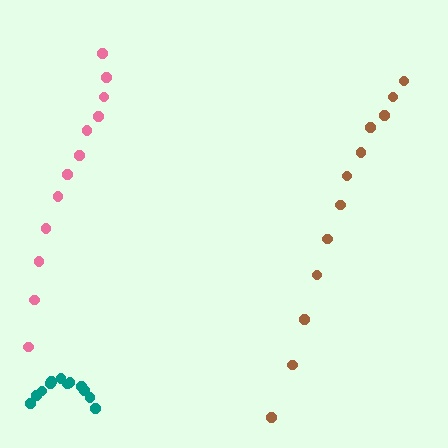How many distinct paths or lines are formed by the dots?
There are 3 distinct paths.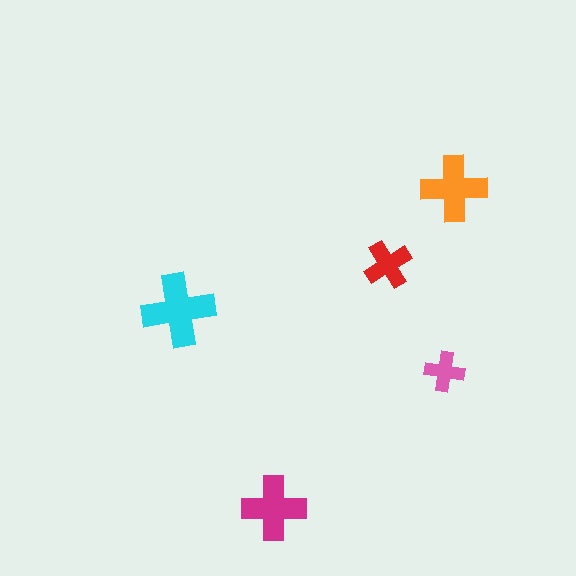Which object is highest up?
The orange cross is topmost.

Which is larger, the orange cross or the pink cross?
The orange one.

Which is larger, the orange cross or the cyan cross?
The cyan one.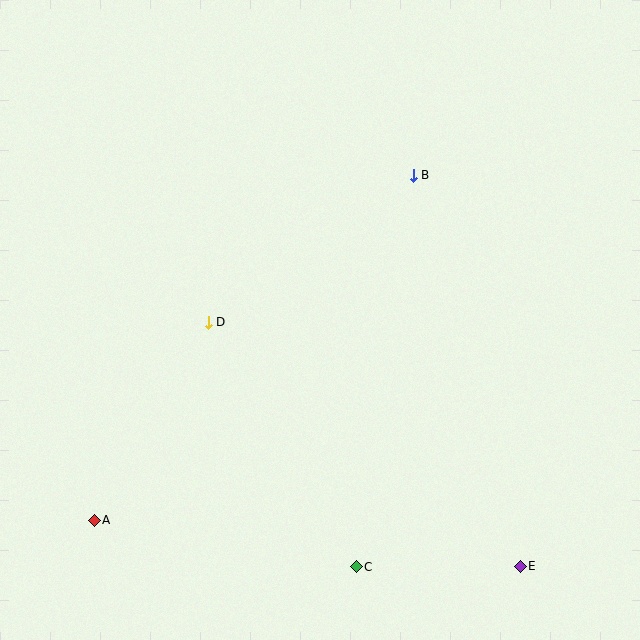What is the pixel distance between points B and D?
The distance between B and D is 252 pixels.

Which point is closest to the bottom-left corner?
Point A is closest to the bottom-left corner.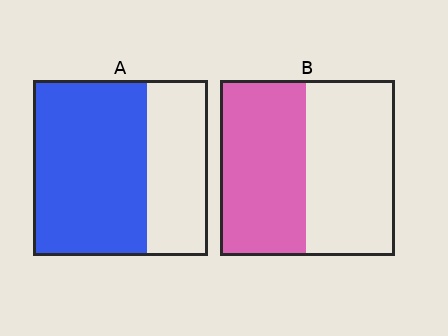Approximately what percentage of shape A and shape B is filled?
A is approximately 65% and B is approximately 50%.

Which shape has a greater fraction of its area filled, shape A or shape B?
Shape A.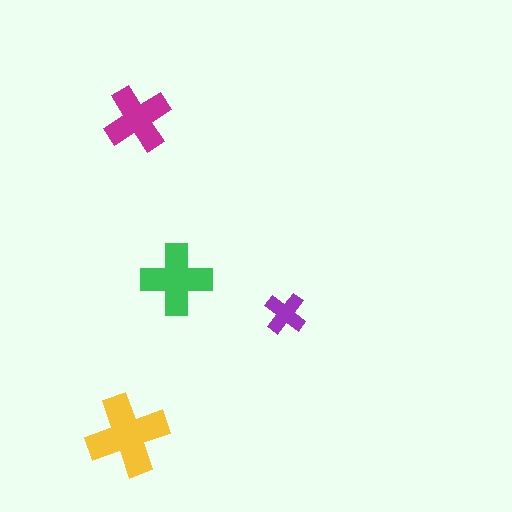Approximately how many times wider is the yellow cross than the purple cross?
About 2 times wider.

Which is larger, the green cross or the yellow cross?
The yellow one.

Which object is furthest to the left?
The yellow cross is leftmost.